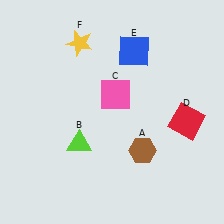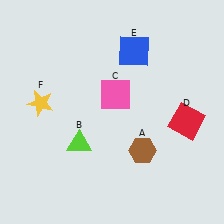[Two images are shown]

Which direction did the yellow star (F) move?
The yellow star (F) moved down.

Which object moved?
The yellow star (F) moved down.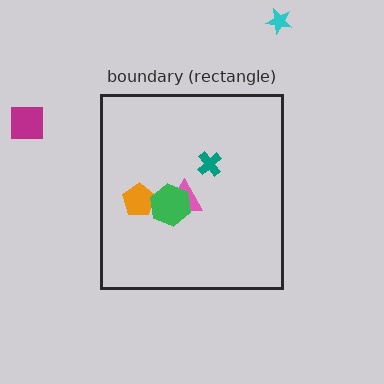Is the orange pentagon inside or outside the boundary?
Inside.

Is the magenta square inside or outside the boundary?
Outside.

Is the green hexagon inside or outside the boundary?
Inside.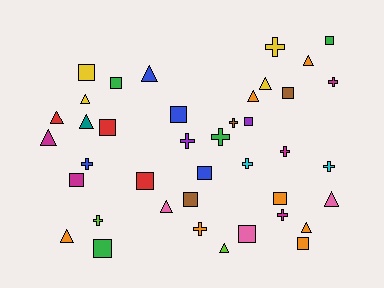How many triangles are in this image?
There are 13 triangles.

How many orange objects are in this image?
There are 7 orange objects.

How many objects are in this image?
There are 40 objects.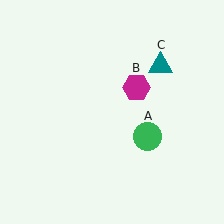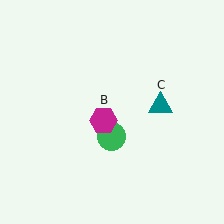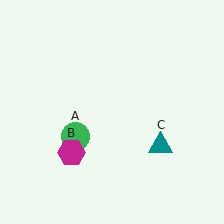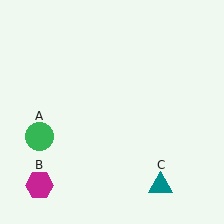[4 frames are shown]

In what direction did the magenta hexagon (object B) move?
The magenta hexagon (object B) moved down and to the left.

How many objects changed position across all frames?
3 objects changed position: green circle (object A), magenta hexagon (object B), teal triangle (object C).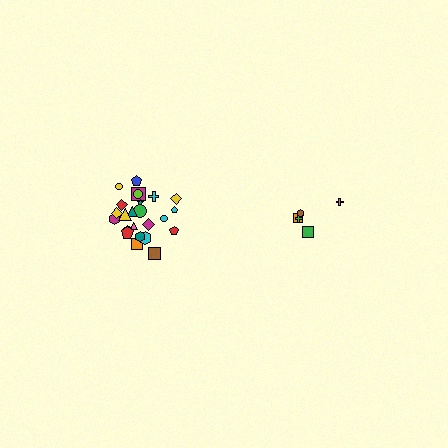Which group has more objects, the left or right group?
The left group.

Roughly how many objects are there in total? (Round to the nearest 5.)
Roughly 30 objects in total.